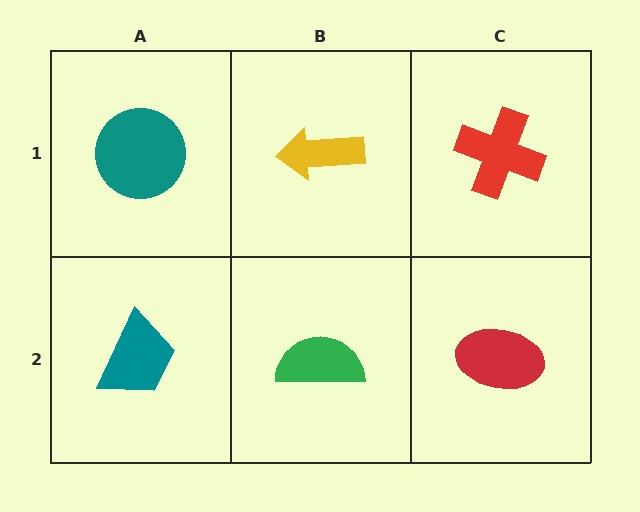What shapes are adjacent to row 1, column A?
A teal trapezoid (row 2, column A), a yellow arrow (row 1, column B).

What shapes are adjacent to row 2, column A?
A teal circle (row 1, column A), a green semicircle (row 2, column B).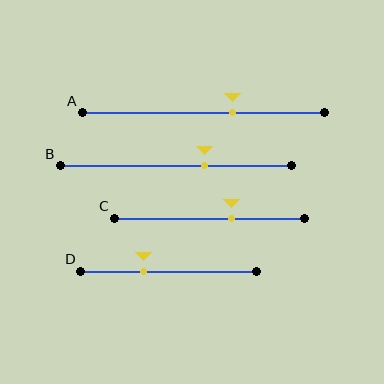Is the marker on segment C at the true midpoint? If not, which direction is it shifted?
No, the marker on segment C is shifted to the right by about 12% of the segment length.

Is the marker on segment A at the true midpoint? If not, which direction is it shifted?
No, the marker on segment A is shifted to the right by about 12% of the segment length.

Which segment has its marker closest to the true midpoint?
Segment C has its marker closest to the true midpoint.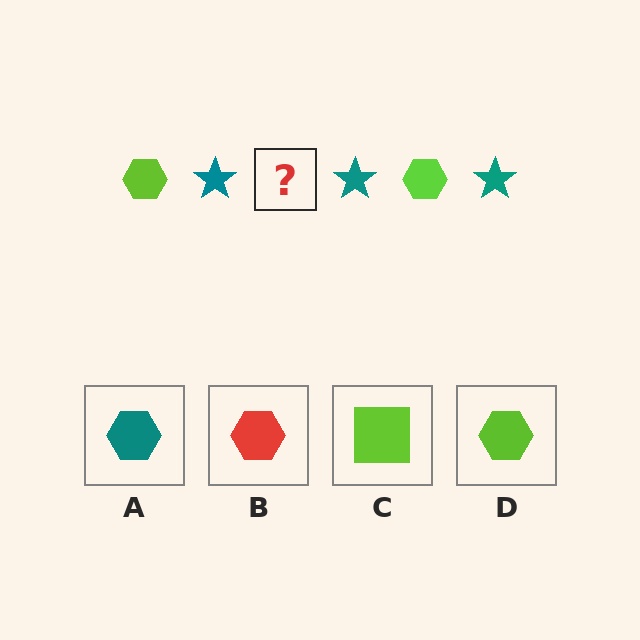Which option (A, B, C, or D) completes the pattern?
D.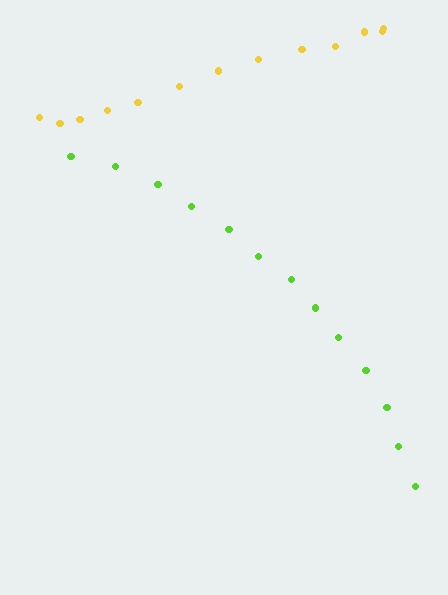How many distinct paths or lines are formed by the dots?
There are 2 distinct paths.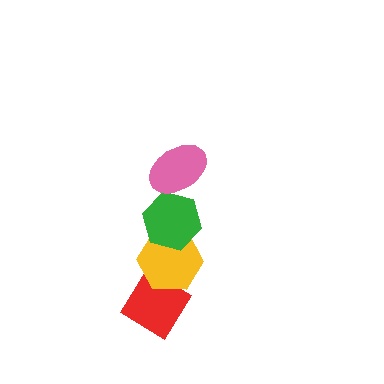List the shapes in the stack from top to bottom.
From top to bottom: the pink ellipse, the green hexagon, the yellow hexagon, the red diamond.